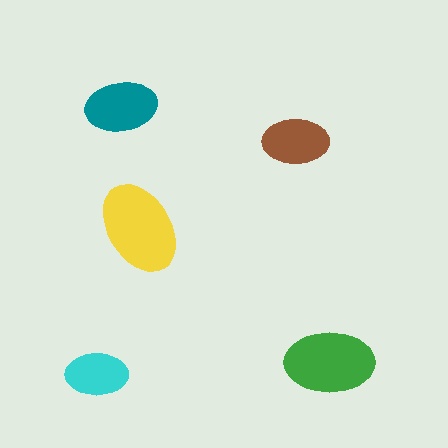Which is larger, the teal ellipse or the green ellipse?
The green one.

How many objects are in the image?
There are 5 objects in the image.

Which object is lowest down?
The cyan ellipse is bottommost.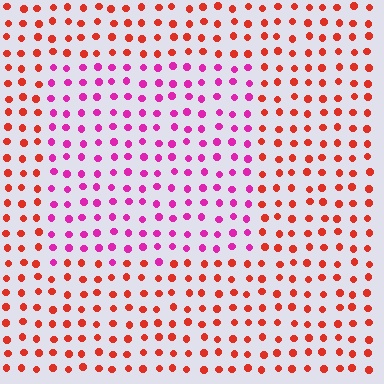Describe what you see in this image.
The image is filled with small red elements in a uniform arrangement. A rectangle-shaped region is visible where the elements are tinted to a slightly different hue, forming a subtle color boundary.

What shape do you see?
I see a rectangle.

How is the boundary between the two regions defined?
The boundary is defined purely by a slight shift in hue (about 49 degrees). Spacing, size, and orientation are identical on both sides.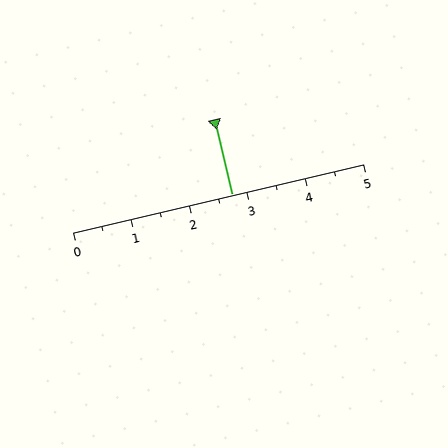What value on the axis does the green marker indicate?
The marker indicates approximately 2.8.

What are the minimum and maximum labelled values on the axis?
The axis runs from 0 to 5.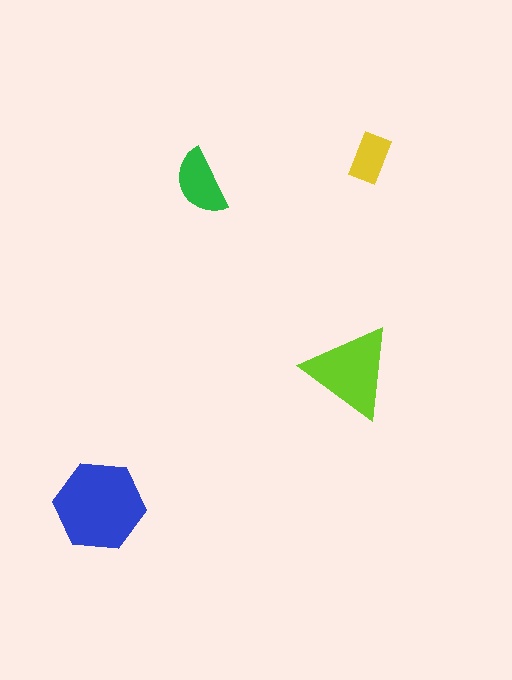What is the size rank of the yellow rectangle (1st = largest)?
4th.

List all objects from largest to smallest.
The blue hexagon, the lime triangle, the green semicircle, the yellow rectangle.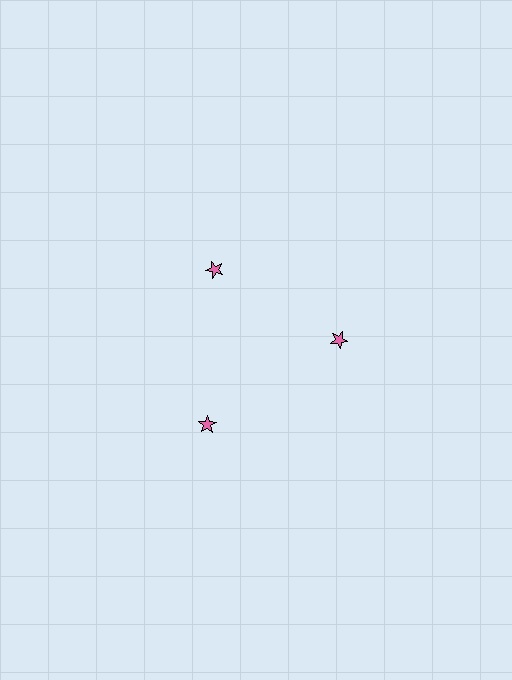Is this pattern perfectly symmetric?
No. The 3 pink stars are arranged in a ring, but one element near the 7 o'clock position is pushed outward from the center, breaking the 3-fold rotational symmetry.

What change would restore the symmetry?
The symmetry would be restored by moving it inward, back onto the ring so that all 3 stars sit at equal angles and equal distance from the center.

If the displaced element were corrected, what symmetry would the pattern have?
It would have 3-fold rotational symmetry — the pattern would map onto itself every 120 degrees.